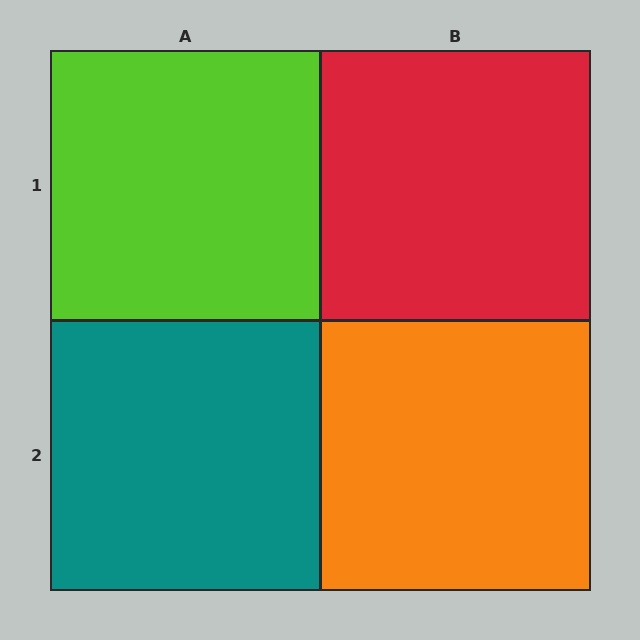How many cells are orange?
1 cell is orange.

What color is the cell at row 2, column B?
Orange.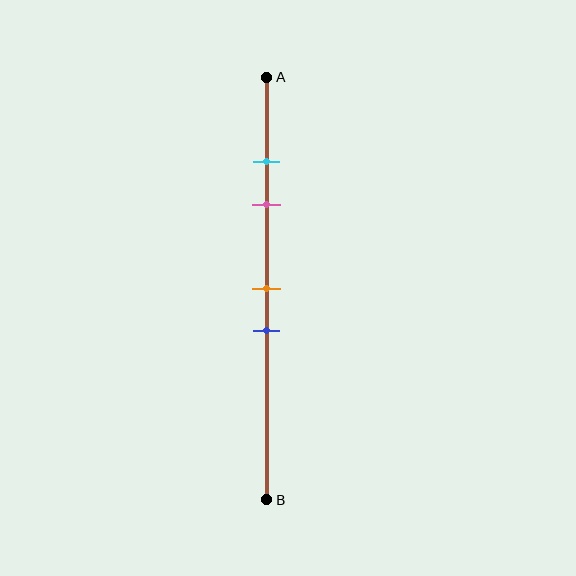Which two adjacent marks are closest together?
The cyan and pink marks are the closest adjacent pair.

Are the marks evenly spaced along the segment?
No, the marks are not evenly spaced.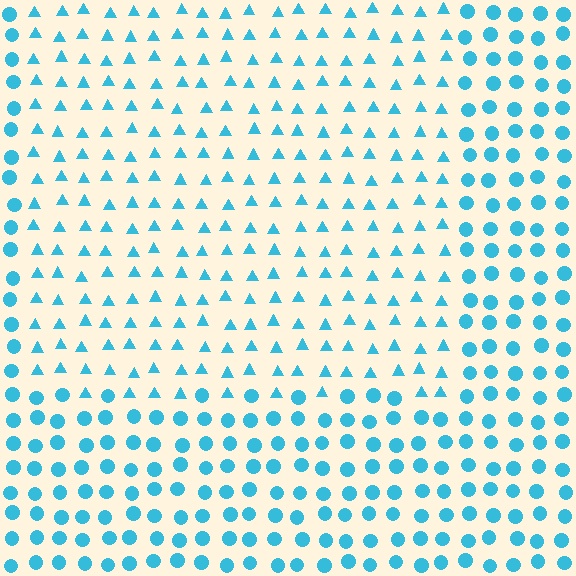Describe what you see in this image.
The image is filled with small cyan elements arranged in a uniform grid. A rectangle-shaped region contains triangles, while the surrounding area contains circles. The boundary is defined purely by the change in element shape.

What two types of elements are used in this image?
The image uses triangles inside the rectangle region and circles outside it.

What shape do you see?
I see a rectangle.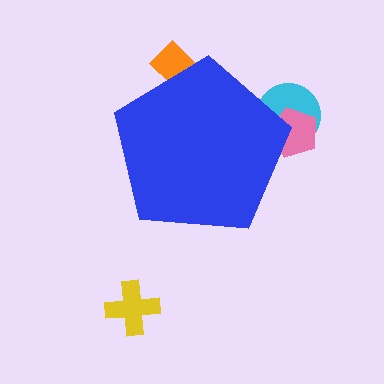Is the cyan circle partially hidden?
Yes, the cyan circle is partially hidden behind the blue pentagon.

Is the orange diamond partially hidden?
Yes, the orange diamond is partially hidden behind the blue pentagon.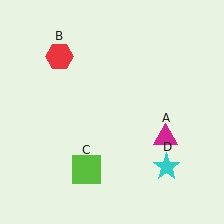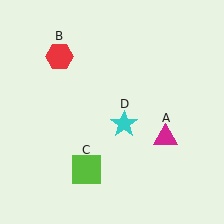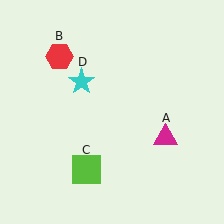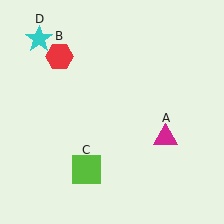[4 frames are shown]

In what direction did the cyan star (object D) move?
The cyan star (object D) moved up and to the left.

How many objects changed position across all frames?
1 object changed position: cyan star (object D).